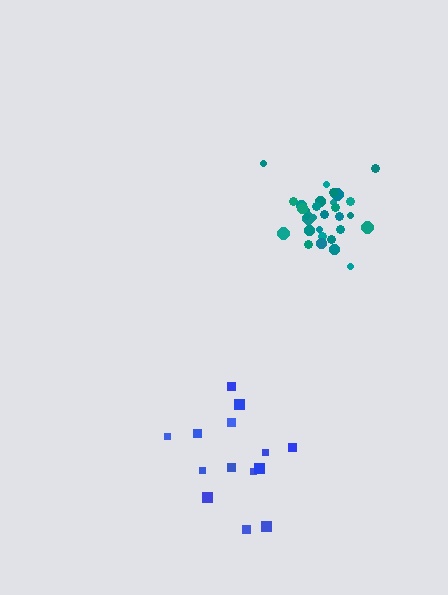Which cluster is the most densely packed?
Teal.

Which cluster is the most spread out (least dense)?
Blue.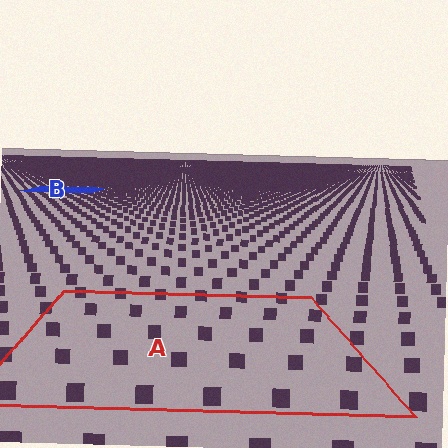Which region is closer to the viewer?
Region A is closer. The texture elements there are larger and more spread out.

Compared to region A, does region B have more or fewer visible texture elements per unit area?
Region B has more texture elements per unit area — they are packed more densely because it is farther away.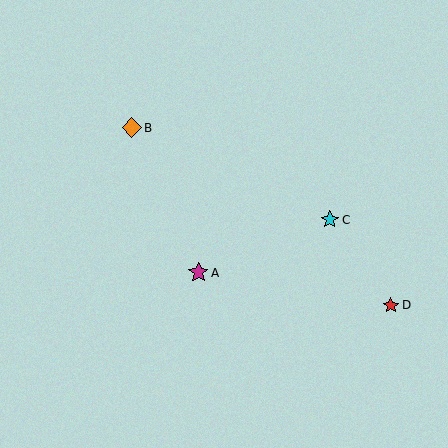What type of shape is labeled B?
Shape B is an orange diamond.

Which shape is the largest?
The magenta star (labeled A) is the largest.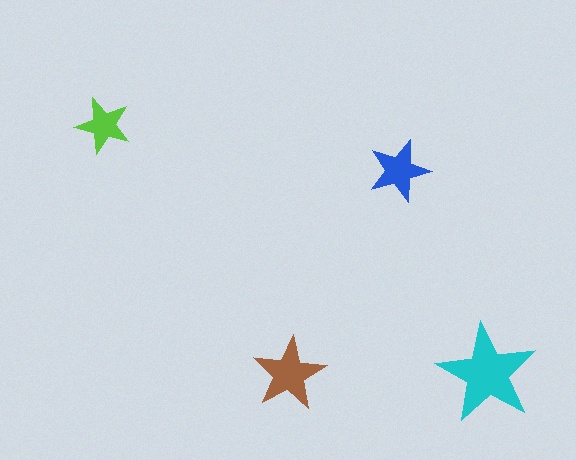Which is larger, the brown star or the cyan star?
The cyan one.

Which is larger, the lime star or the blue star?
The blue one.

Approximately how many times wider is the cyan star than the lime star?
About 2 times wider.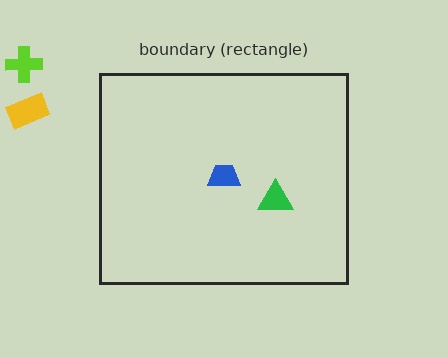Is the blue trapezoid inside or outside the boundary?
Inside.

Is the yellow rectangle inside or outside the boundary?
Outside.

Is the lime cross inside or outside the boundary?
Outside.